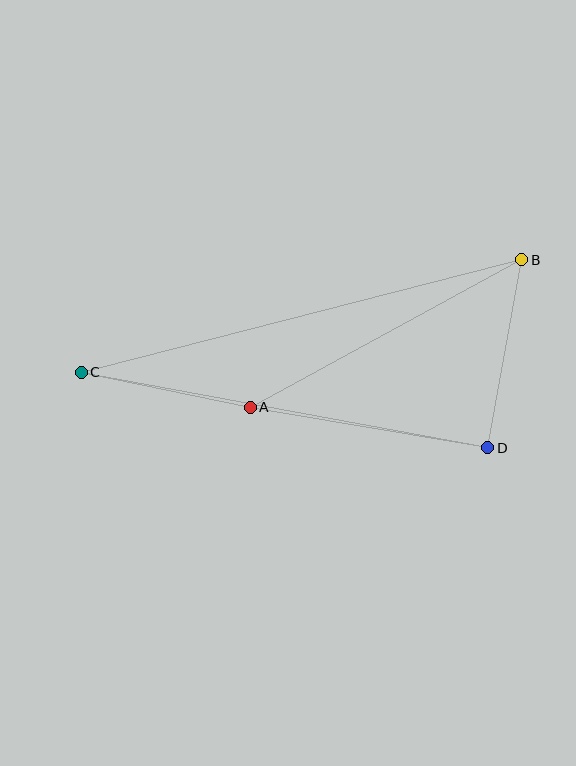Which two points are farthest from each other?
Points B and C are farthest from each other.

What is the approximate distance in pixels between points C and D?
The distance between C and D is approximately 414 pixels.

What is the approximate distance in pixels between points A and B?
The distance between A and B is approximately 309 pixels.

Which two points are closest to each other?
Points A and C are closest to each other.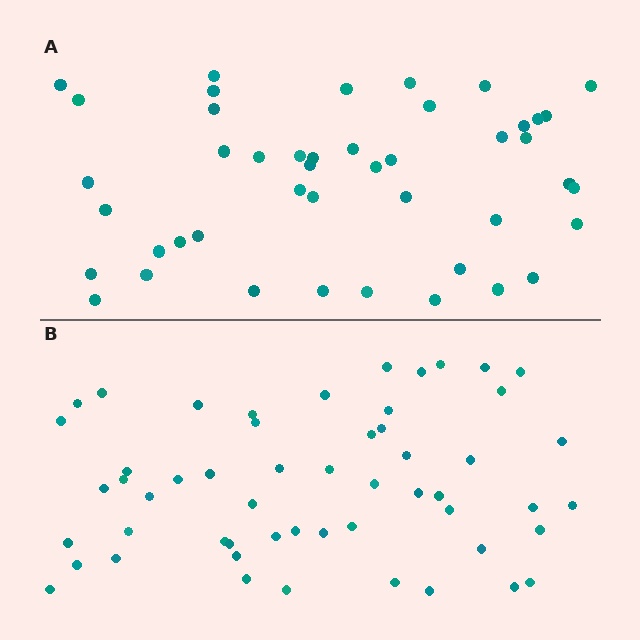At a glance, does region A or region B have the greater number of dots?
Region B (the bottom region) has more dots.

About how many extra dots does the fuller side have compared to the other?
Region B has roughly 8 or so more dots than region A.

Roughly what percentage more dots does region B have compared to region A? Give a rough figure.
About 20% more.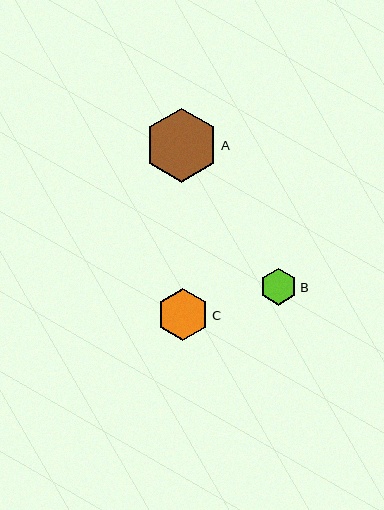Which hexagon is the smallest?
Hexagon B is the smallest with a size of approximately 36 pixels.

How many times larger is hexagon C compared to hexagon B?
Hexagon C is approximately 1.4 times the size of hexagon B.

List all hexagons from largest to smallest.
From largest to smallest: A, C, B.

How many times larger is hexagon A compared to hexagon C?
Hexagon A is approximately 1.4 times the size of hexagon C.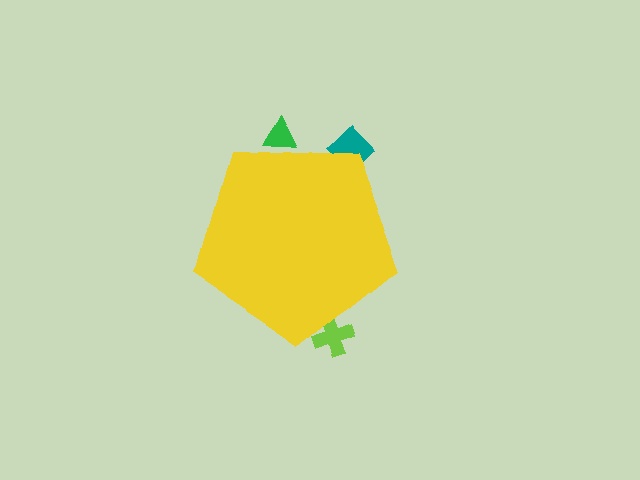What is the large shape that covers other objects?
A yellow pentagon.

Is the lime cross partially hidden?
Yes, the lime cross is partially hidden behind the yellow pentagon.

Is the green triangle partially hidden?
Yes, the green triangle is partially hidden behind the yellow pentagon.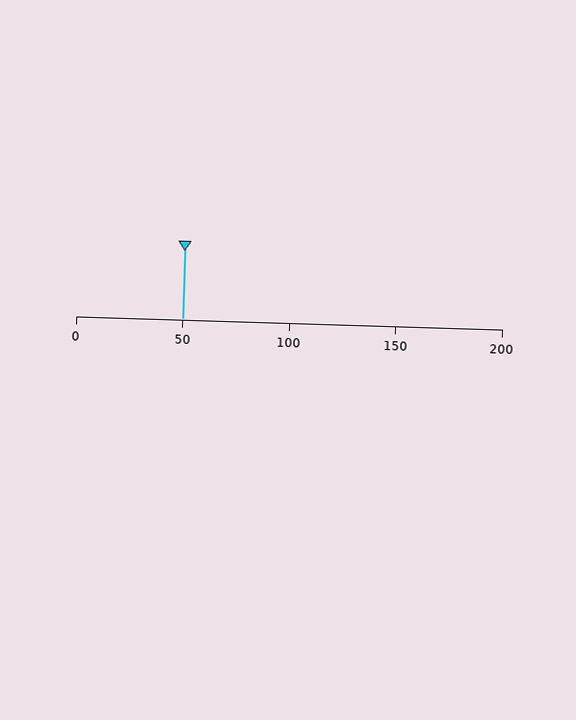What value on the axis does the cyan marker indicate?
The marker indicates approximately 50.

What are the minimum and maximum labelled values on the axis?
The axis runs from 0 to 200.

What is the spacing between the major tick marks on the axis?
The major ticks are spaced 50 apart.